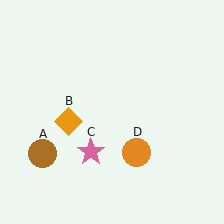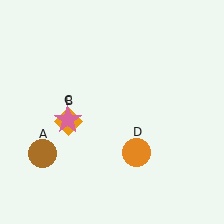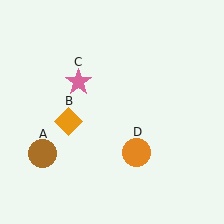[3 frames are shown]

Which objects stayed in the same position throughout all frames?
Brown circle (object A) and orange diamond (object B) and orange circle (object D) remained stationary.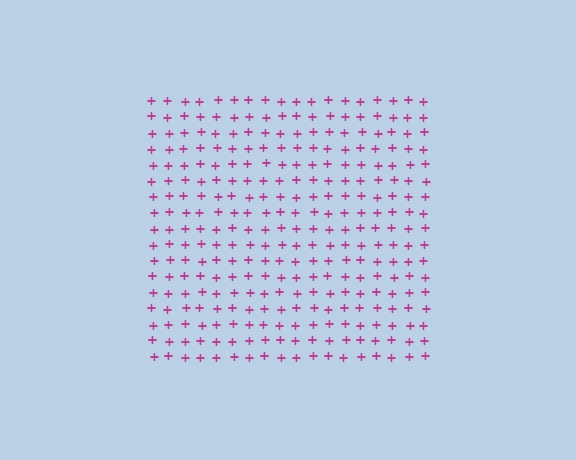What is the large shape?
The large shape is a square.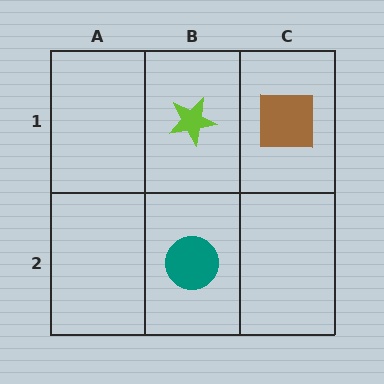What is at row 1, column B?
A lime star.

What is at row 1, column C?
A brown square.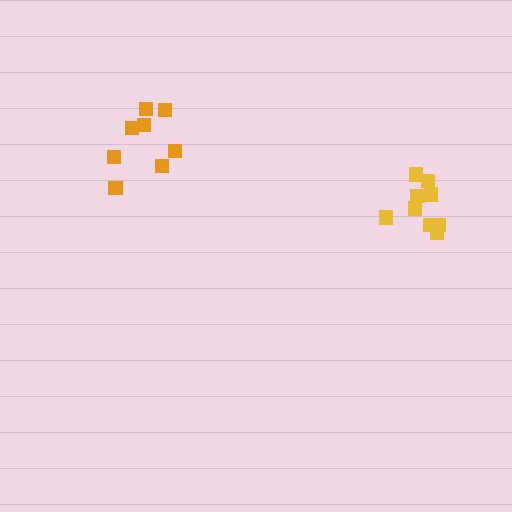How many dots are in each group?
Group 1: 8 dots, Group 2: 9 dots (17 total).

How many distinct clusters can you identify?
There are 2 distinct clusters.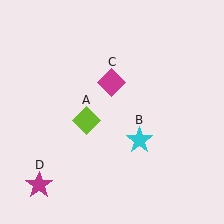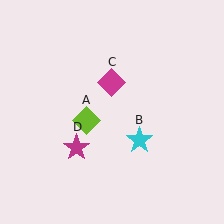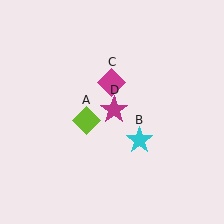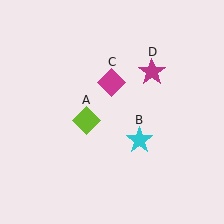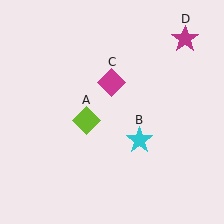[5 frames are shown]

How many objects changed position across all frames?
1 object changed position: magenta star (object D).